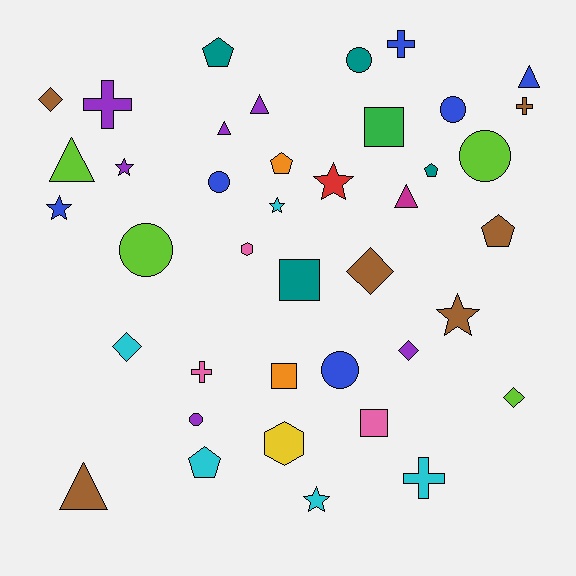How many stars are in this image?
There are 6 stars.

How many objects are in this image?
There are 40 objects.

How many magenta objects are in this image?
There is 1 magenta object.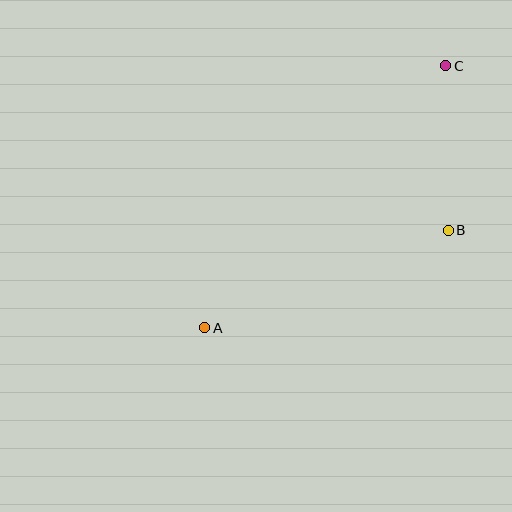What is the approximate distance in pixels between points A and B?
The distance between A and B is approximately 262 pixels.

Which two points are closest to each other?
Points B and C are closest to each other.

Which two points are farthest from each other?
Points A and C are farthest from each other.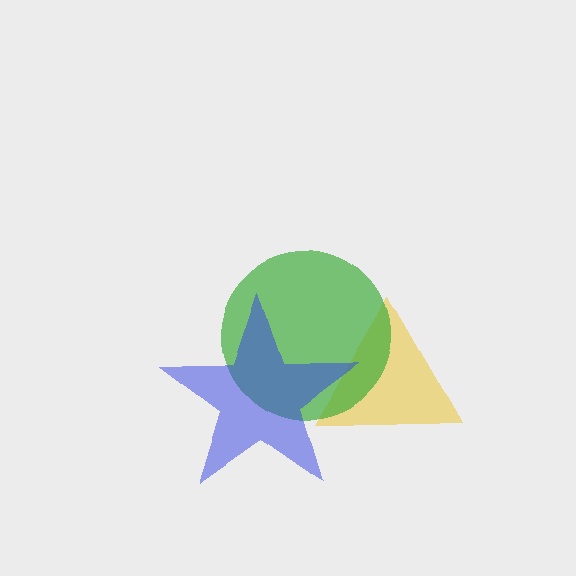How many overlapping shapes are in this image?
There are 3 overlapping shapes in the image.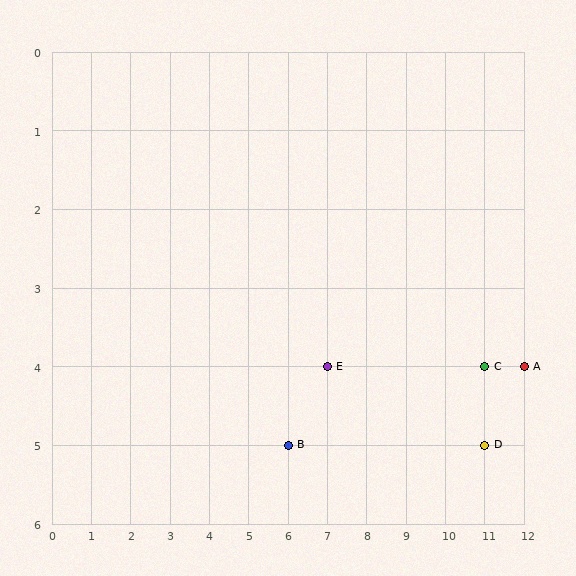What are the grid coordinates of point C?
Point C is at grid coordinates (11, 4).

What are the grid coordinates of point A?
Point A is at grid coordinates (12, 4).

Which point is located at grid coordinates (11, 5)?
Point D is at (11, 5).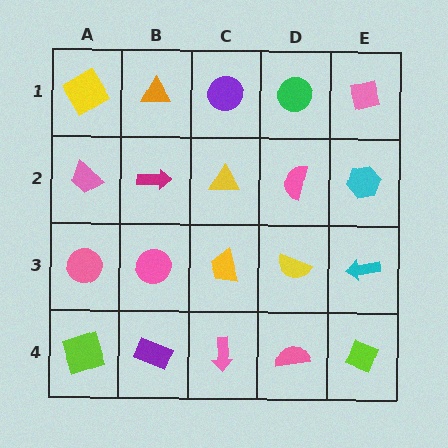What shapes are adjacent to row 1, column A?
A pink trapezoid (row 2, column A), an orange triangle (row 1, column B).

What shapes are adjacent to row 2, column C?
A purple circle (row 1, column C), a yellow trapezoid (row 3, column C), a magenta arrow (row 2, column B), a pink semicircle (row 2, column D).